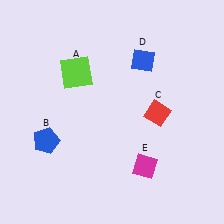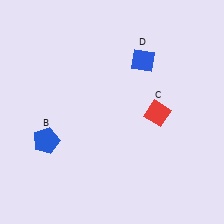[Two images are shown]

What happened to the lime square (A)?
The lime square (A) was removed in Image 2. It was in the top-left area of Image 1.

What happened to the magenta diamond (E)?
The magenta diamond (E) was removed in Image 2. It was in the bottom-right area of Image 1.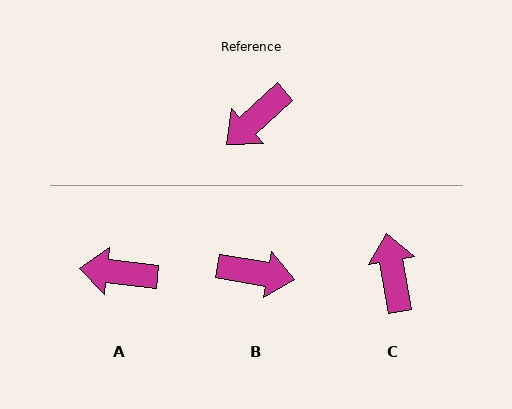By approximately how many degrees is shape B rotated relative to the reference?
Approximately 128 degrees counter-clockwise.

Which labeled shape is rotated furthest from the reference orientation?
B, about 128 degrees away.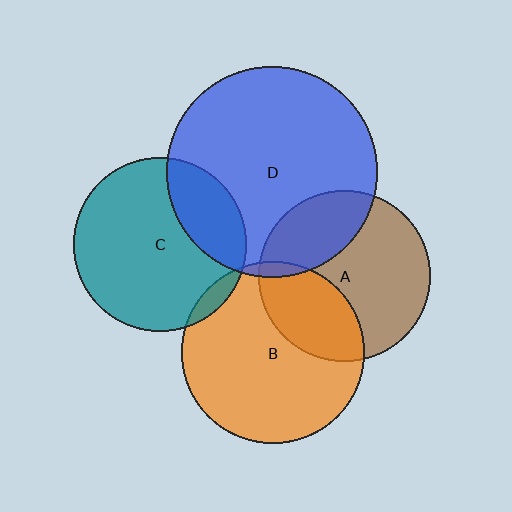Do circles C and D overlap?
Yes.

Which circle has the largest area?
Circle D (blue).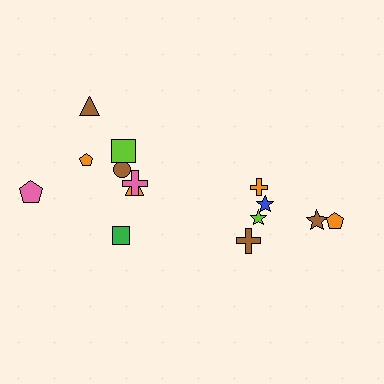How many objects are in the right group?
There are 6 objects.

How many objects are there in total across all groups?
There are 14 objects.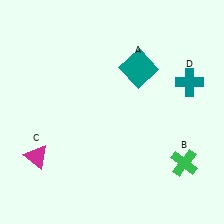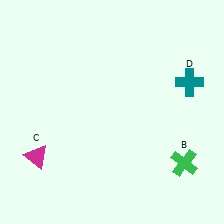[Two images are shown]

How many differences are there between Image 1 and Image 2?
There is 1 difference between the two images.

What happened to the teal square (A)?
The teal square (A) was removed in Image 2. It was in the top-right area of Image 1.